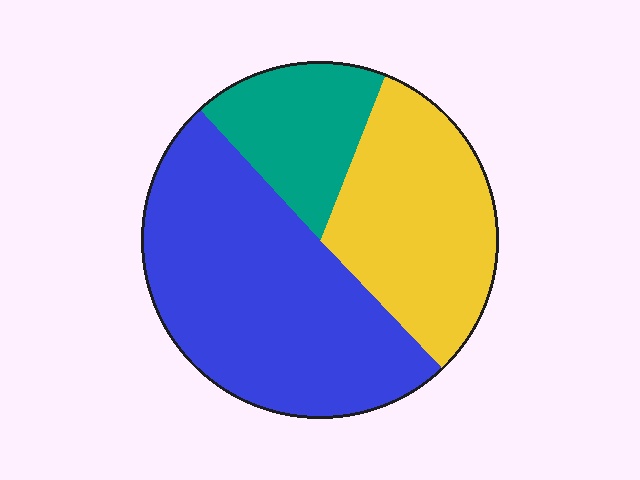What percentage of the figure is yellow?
Yellow covers roughly 30% of the figure.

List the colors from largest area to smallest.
From largest to smallest: blue, yellow, teal.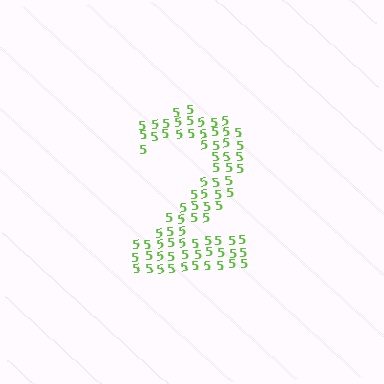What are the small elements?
The small elements are digit 5's.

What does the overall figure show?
The overall figure shows the digit 2.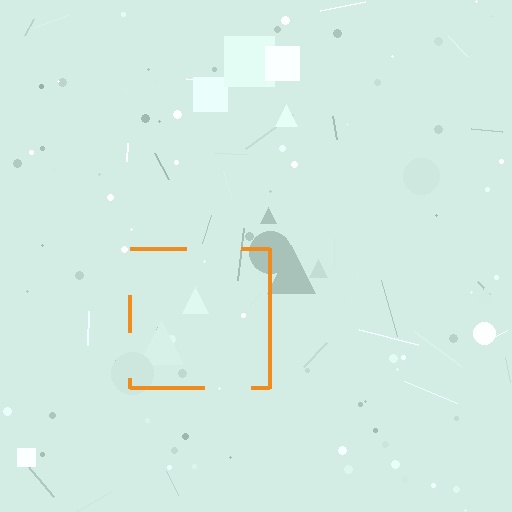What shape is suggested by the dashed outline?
The dashed outline suggests a square.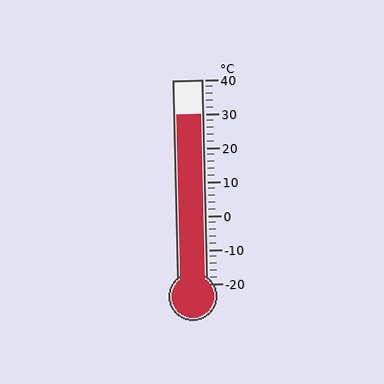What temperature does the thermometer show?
The thermometer shows approximately 30°C.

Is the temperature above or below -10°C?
The temperature is above -10°C.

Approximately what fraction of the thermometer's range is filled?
The thermometer is filled to approximately 85% of its range.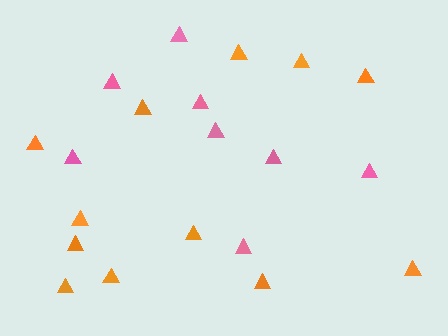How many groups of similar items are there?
There are 2 groups: one group of orange triangles (12) and one group of pink triangles (8).